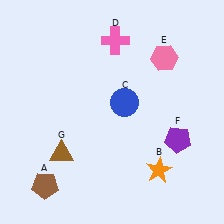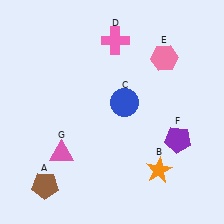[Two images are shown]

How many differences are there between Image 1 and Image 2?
There is 1 difference between the two images.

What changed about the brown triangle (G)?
In Image 1, G is brown. In Image 2, it changed to pink.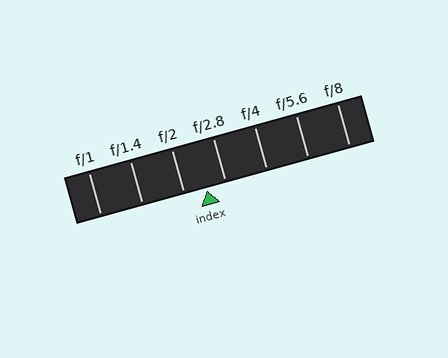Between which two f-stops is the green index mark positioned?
The index mark is between f/2 and f/2.8.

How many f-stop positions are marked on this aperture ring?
There are 7 f-stop positions marked.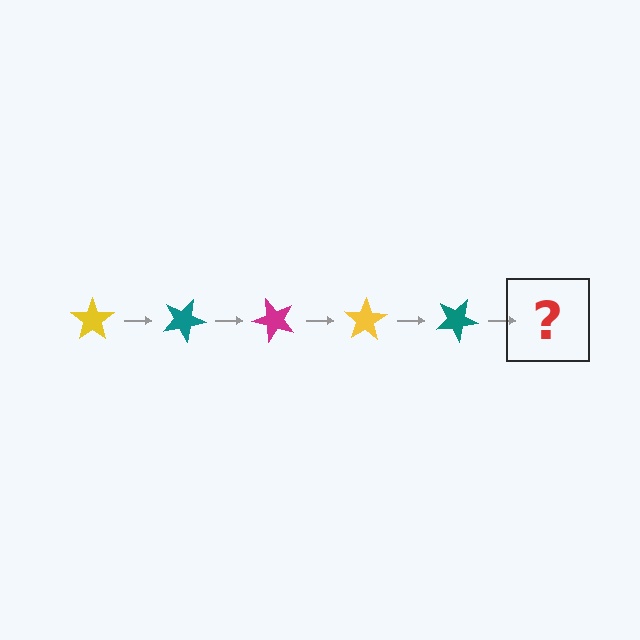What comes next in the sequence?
The next element should be a magenta star, rotated 125 degrees from the start.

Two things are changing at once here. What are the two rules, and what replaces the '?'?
The two rules are that it rotates 25 degrees each step and the color cycles through yellow, teal, and magenta. The '?' should be a magenta star, rotated 125 degrees from the start.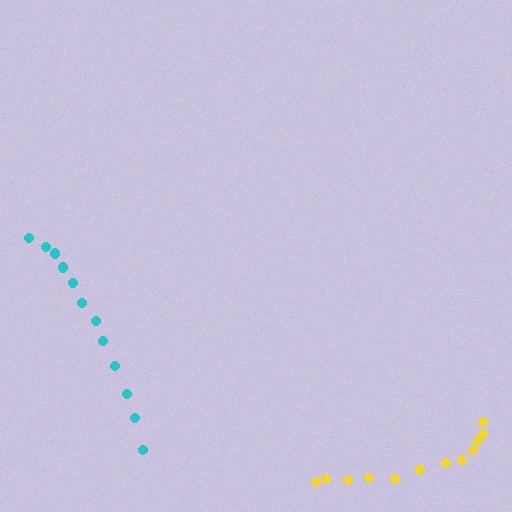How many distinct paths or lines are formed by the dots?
There are 2 distinct paths.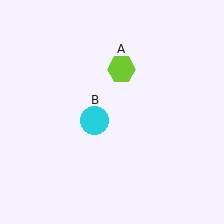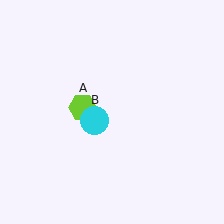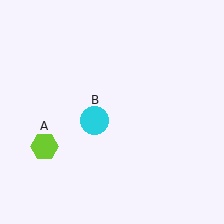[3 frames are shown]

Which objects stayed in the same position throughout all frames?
Cyan circle (object B) remained stationary.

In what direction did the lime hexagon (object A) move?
The lime hexagon (object A) moved down and to the left.